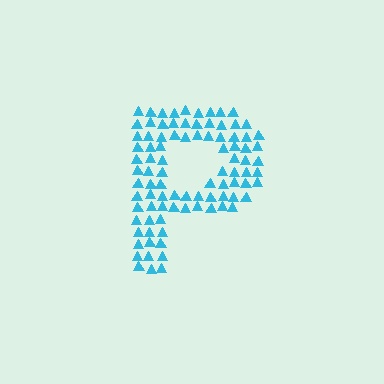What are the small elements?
The small elements are triangles.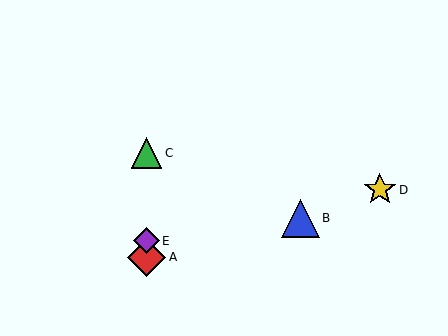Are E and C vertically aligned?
Yes, both are at x≈147.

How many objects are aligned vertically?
3 objects (A, C, E) are aligned vertically.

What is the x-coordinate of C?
Object C is at x≈147.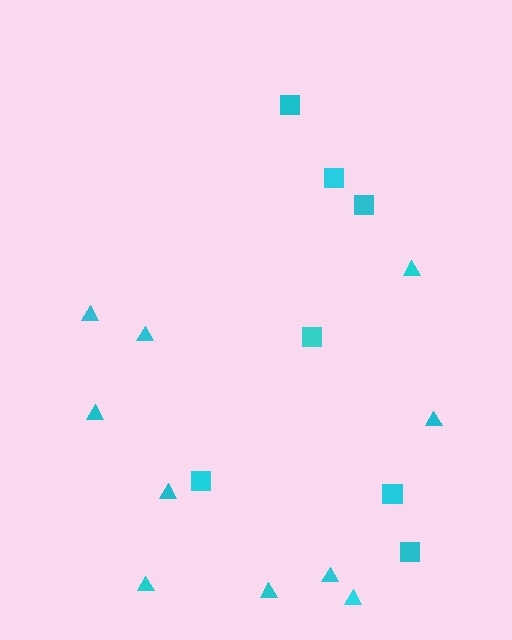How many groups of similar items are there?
There are 2 groups: one group of triangles (10) and one group of squares (7).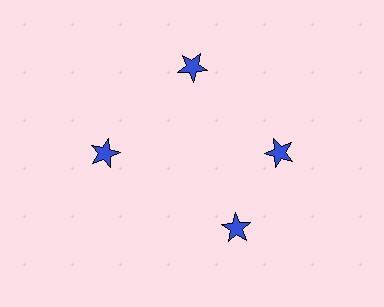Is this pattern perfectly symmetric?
No. The 4 blue stars are arranged in a ring, but one element near the 6 o'clock position is rotated out of alignment along the ring, breaking the 4-fold rotational symmetry.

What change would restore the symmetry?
The symmetry would be restored by rotating it back into even spacing with its neighbors so that all 4 stars sit at equal angles and equal distance from the center.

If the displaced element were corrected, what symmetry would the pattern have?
It would have 4-fold rotational symmetry — the pattern would map onto itself every 90 degrees.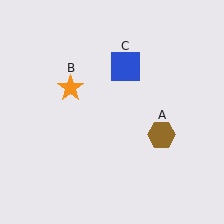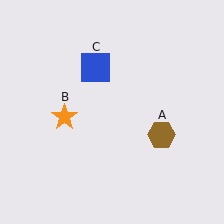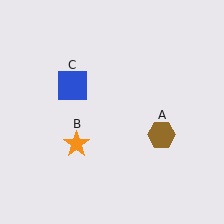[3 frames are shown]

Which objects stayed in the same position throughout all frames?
Brown hexagon (object A) remained stationary.